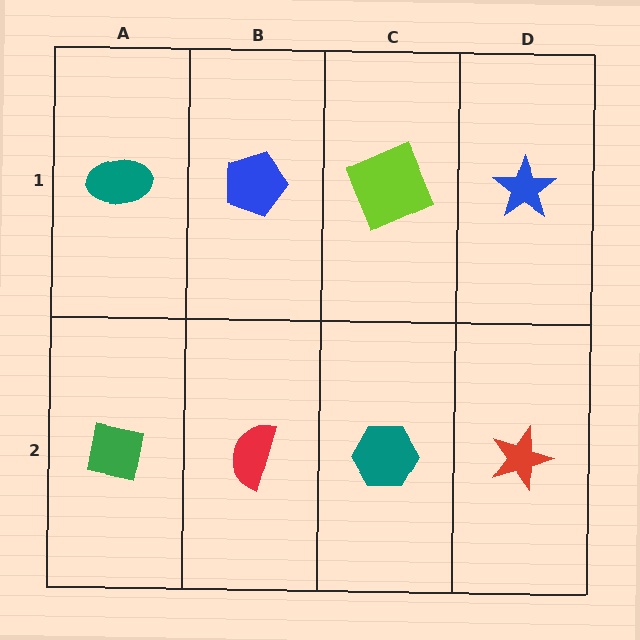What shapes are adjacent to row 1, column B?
A red semicircle (row 2, column B), a teal ellipse (row 1, column A), a lime square (row 1, column C).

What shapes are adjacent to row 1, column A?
A green square (row 2, column A), a blue pentagon (row 1, column B).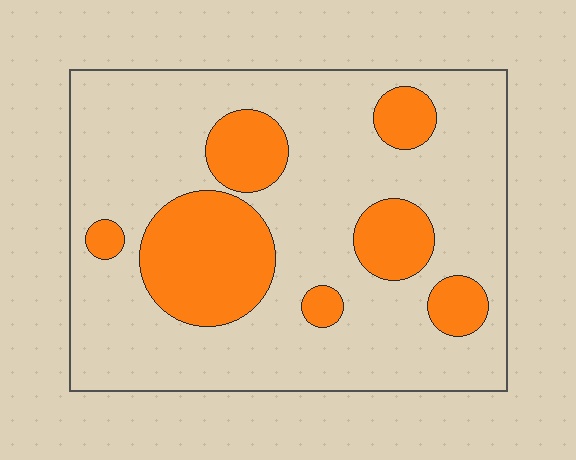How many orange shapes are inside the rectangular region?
7.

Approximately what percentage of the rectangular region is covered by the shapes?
Approximately 25%.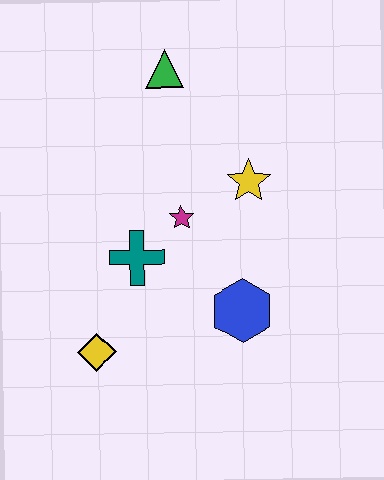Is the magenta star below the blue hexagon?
No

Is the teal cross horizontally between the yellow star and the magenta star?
No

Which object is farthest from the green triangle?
The yellow diamond is farthest from the green triangle.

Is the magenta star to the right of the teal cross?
Yes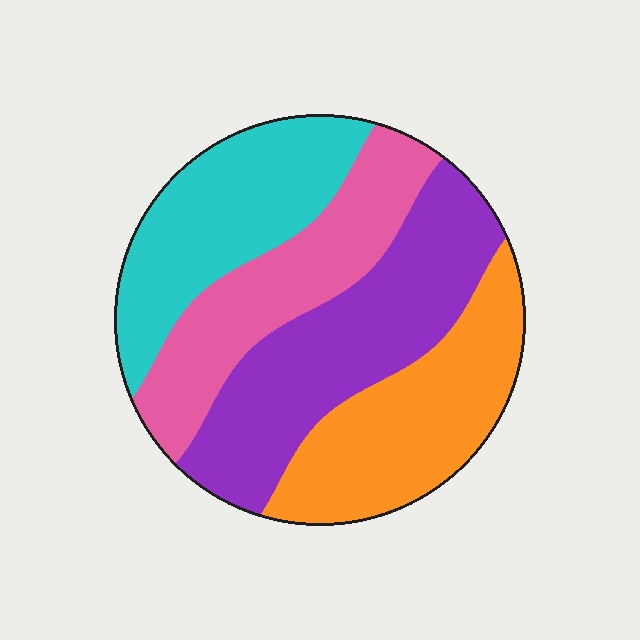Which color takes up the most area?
Purple, at roughly 30%.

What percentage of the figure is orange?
Orange takes up less than a quarter of the figure.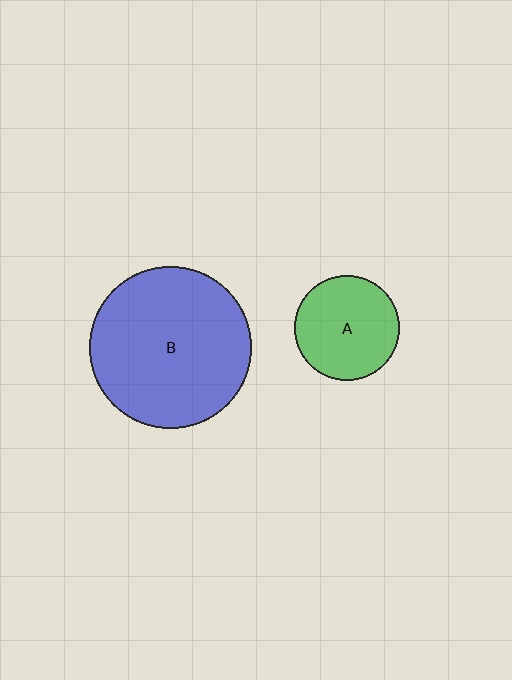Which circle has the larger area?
Circle B (blue).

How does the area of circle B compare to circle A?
Approximately 2.4 times.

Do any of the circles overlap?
No, none of the circles overlap.